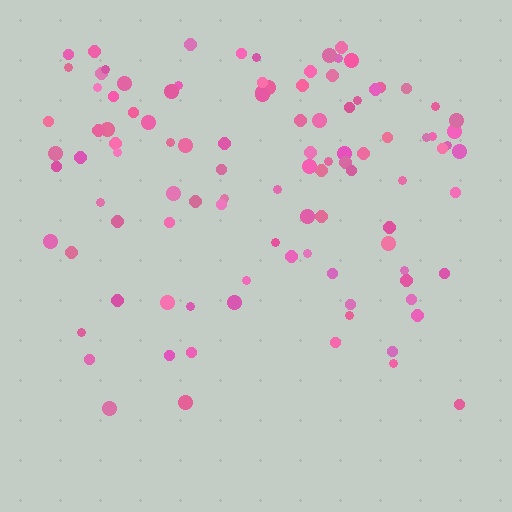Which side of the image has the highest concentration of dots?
The top.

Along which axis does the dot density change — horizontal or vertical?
Vertical.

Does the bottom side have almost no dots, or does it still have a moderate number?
Still a moderate number, just noticeably fewer than the top.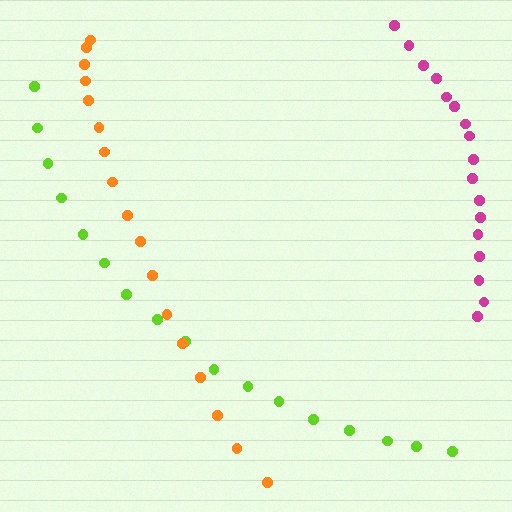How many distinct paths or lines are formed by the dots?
There are 3 distinct paths.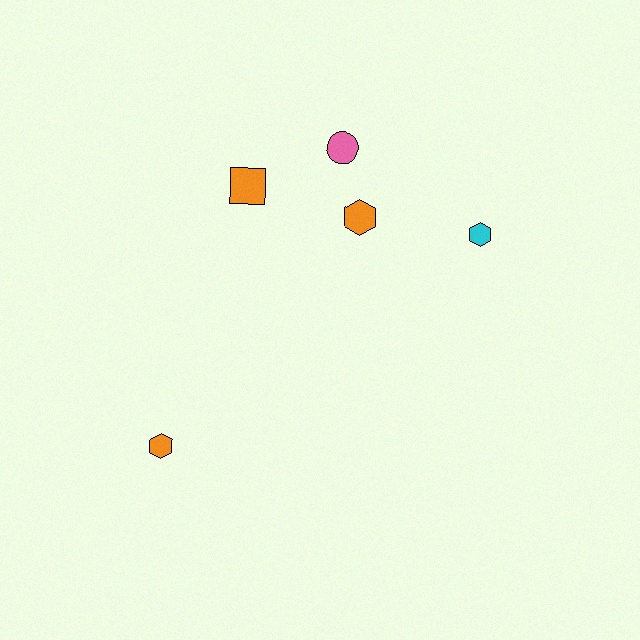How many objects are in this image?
There are 5 objects.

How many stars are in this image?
There are no stars.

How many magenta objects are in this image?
There are no magenta objects.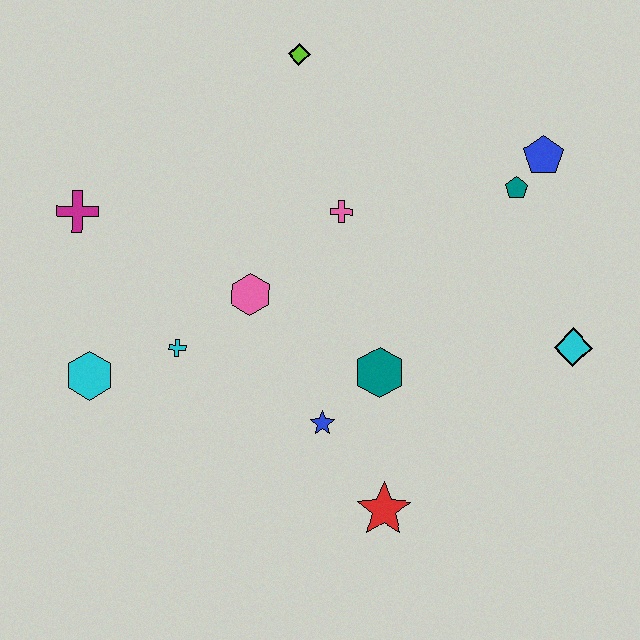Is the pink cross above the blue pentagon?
No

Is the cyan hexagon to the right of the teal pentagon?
No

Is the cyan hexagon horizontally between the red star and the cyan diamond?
No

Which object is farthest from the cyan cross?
The blue pentagon is farthest from the cyan cross.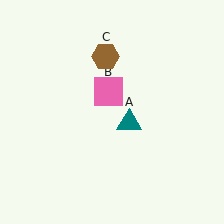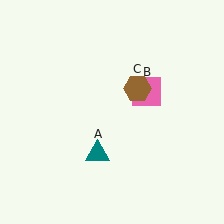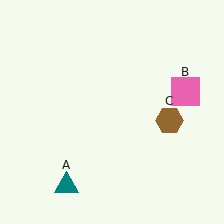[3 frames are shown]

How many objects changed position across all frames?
3 objects changed position: teal triangle (object A), pink square (object B), brown hexagon (object C).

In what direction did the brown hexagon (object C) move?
The brown hexagon (object C) moved down and to the right.